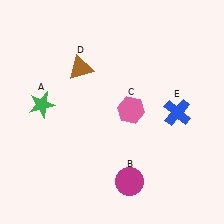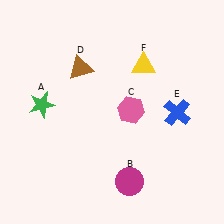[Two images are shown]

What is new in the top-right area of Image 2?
A yellow triangle (F) was added in the top-right area of Image 2.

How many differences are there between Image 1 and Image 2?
There is 1 difference between the two images.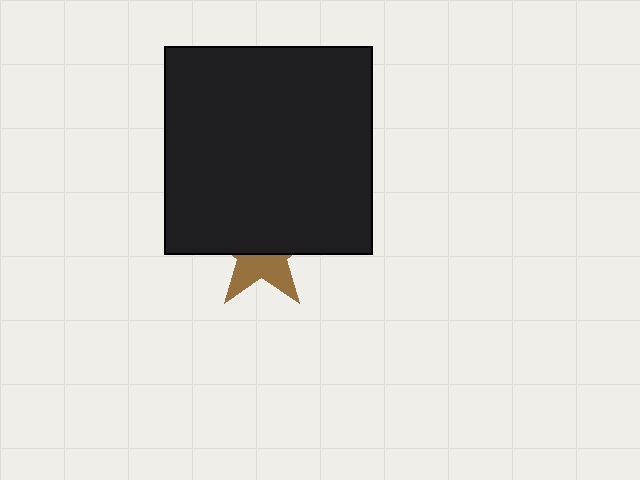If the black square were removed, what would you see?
You would see the complete brown star.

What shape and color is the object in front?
The object in front is a black square.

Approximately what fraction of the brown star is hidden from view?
Roughly 59% of the brown star is hidden behind the black square.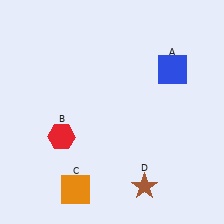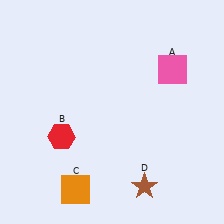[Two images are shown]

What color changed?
The square (A) changed from blue in Image 1 to pink in Image 2.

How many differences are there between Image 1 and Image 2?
There is 1 difference between the two images.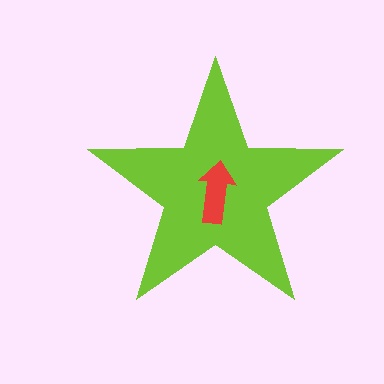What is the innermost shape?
The red arrow.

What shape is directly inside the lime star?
The red arrow.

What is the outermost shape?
The lime star.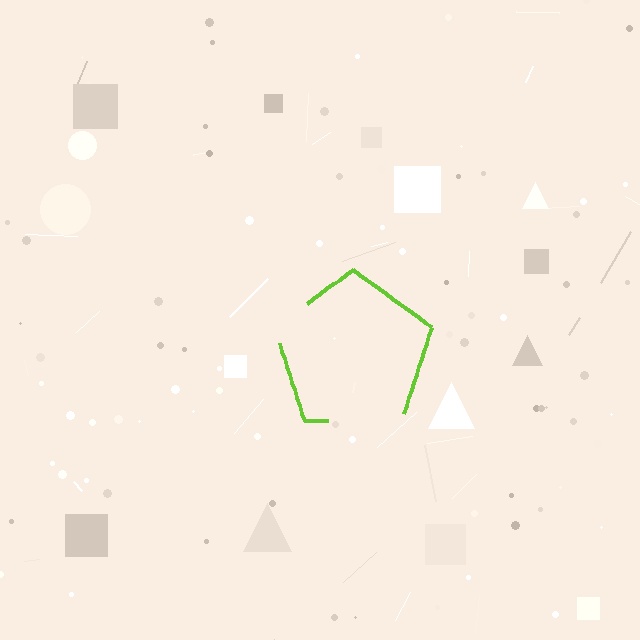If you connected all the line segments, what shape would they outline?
They would outline a pentagon.